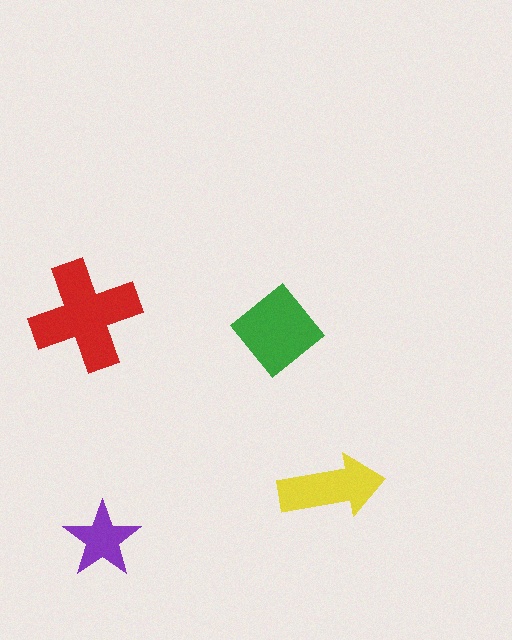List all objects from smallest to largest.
The purple star, the yellow arrow, the green diamond, the red cross.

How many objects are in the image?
There are 4 objects in the image.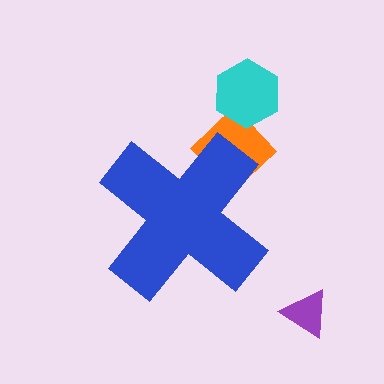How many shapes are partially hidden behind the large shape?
1 shape is partially hidden.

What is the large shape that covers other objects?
A blue cross.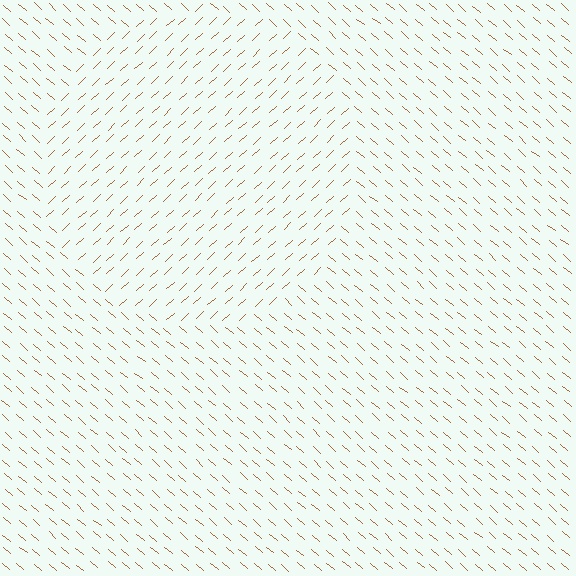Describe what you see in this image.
The image is filled with small brown line segments. A circle region in the image has lines oriented differently from the surrounding lines, creating a visible texture boundary.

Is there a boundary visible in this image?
Yes, there is a texture boundary formed by a change in line orientation.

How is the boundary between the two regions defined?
The boundary is defined purely by a change in line orientation (approximately 83 degrees difference). All lines are the same color and thickness.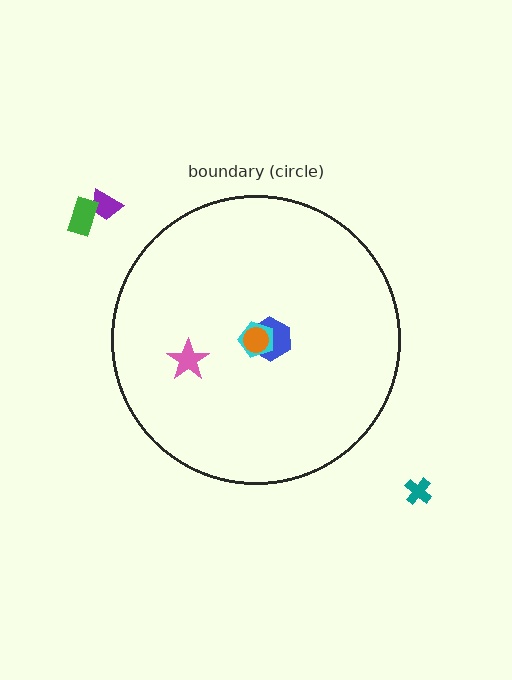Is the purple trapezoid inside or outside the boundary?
Outside.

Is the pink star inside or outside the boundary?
Inside.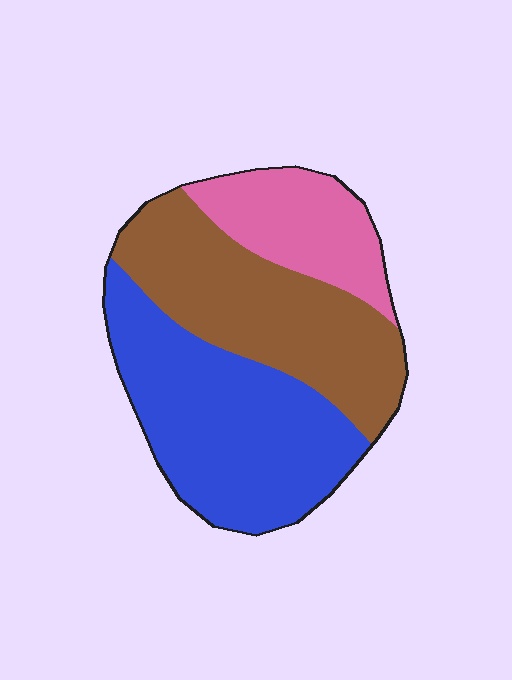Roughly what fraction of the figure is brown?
Brown takes up about three eighths (3/8) of the figure.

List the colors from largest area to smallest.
From largest to smallest: blue, brown, pink.